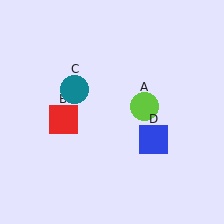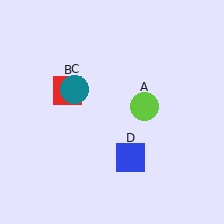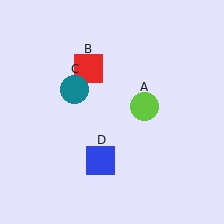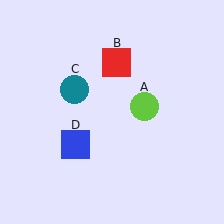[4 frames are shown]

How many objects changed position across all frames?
2 objects changed position: red square (object B), blue square (object D).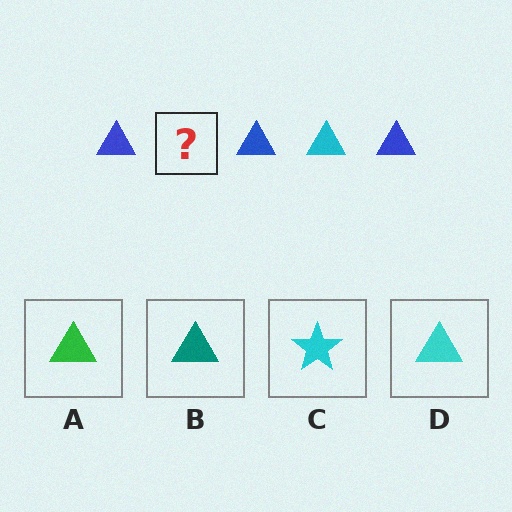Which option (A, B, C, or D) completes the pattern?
D.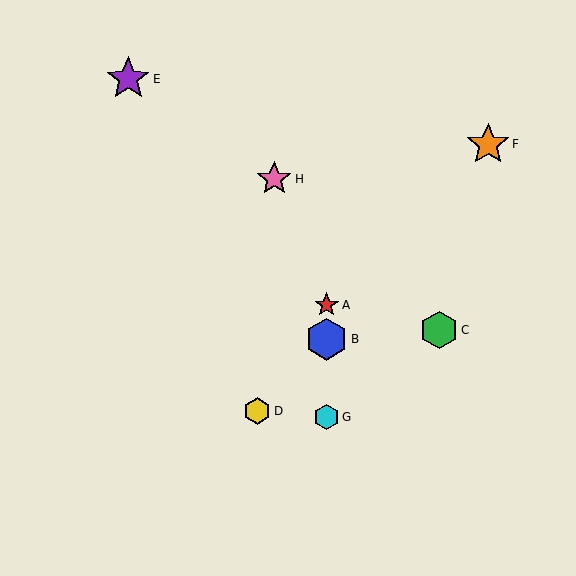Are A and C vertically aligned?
No, A is at x≈327 and C is at x≈439.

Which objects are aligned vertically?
Objects A, B, G are aligned vertically.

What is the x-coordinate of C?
Object C is at x≈439.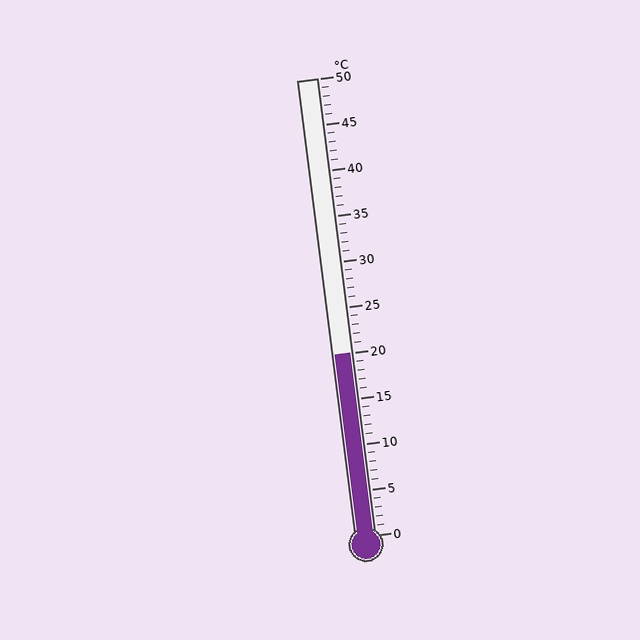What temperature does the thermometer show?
The thermometer shows approximately 20°C.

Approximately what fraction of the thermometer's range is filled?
The thermometer is filled to approximately 40% of its range.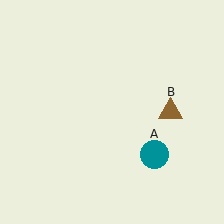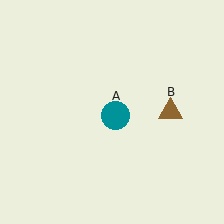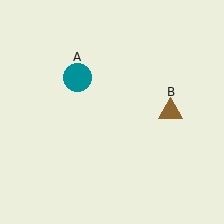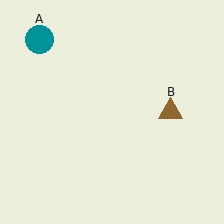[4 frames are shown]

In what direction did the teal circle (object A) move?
The teal circle (object A) moved up and to the left.